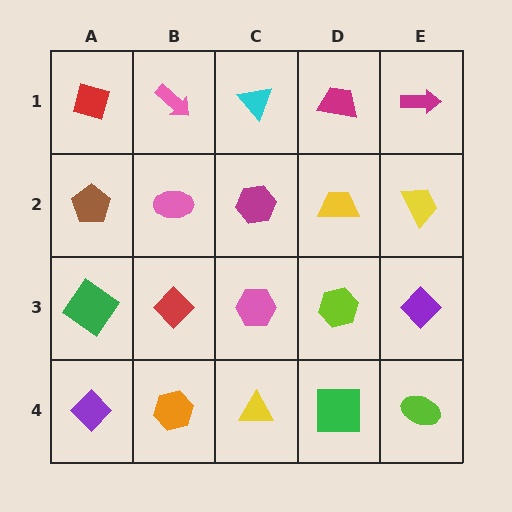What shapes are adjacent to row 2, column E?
A magenta arrow (row 1, column E), a purple diamond (row 3, column E), a yellow trapezoid (row 2, column D).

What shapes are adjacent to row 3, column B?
A pink ellipse (row 2, column B), an orange hexagon (row 4, column B), a green diamond (row 3, column A), a pink hexagon (row 3, column C).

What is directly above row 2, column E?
A magenta arrow.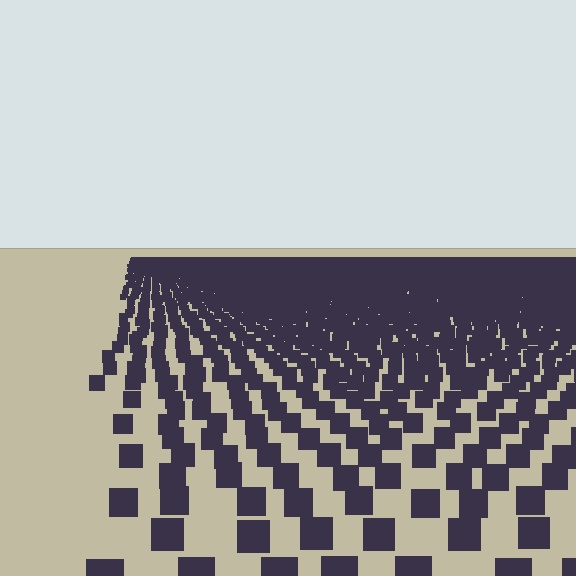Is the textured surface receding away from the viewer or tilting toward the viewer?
The surface is receding away from the viewer. Texture elements get smaller and denser toward the top.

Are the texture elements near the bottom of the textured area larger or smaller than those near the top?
Larger. Near the bottom, elements are closer to the viewer and appear at a bigger on-screen size.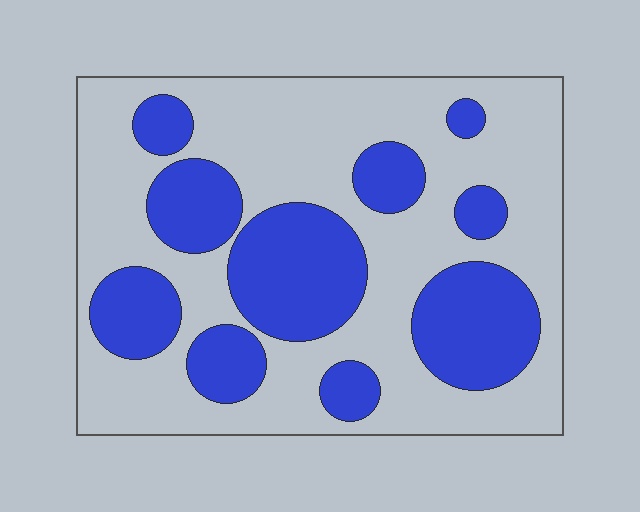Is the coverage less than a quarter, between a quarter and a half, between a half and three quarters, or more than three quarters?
Between a quarter and a half.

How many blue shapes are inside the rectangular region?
10.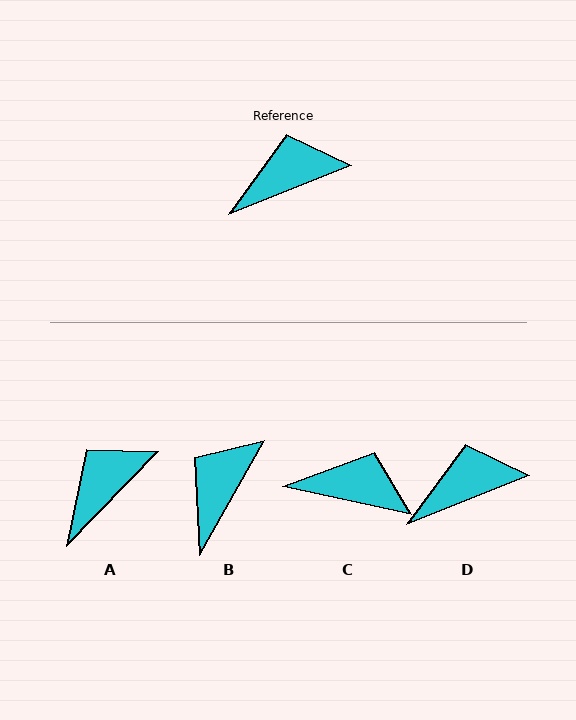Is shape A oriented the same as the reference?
No, it is off by about 24 degrees.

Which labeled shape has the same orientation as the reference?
D.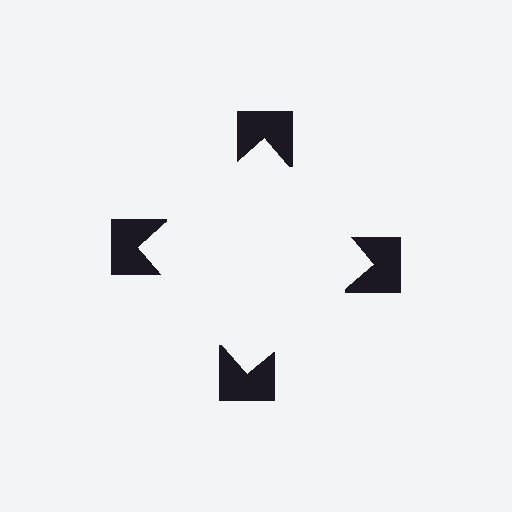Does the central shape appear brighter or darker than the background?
It typically appears slightly brighter than the background, even though no actual brightness change is drawn.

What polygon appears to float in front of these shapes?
An illusory square — its edges are inferred from the aligned wedge cuts in the notched squares, not physically drawn.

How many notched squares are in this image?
There are 4 — one at each vertex of the illusory square.